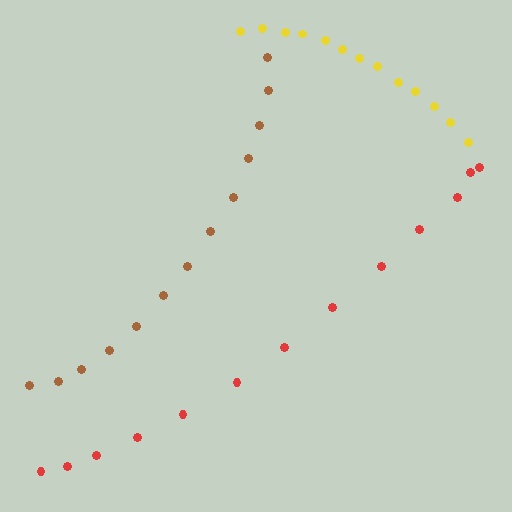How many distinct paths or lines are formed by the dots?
There are 3 distinct paths.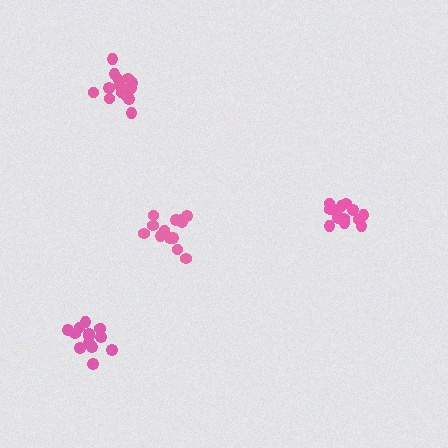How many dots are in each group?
Group 1: 14 dots, Group 2: 13 dots, Group 3: 15 dots, Group 4: 15 dots (57 total).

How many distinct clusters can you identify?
There are 4 distinct clusters.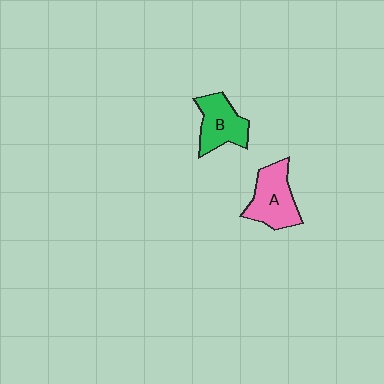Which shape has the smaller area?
Shape B (green).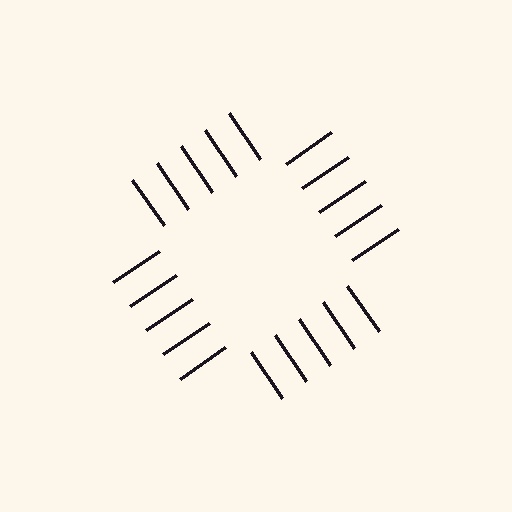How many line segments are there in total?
20 — 5 along each of the 4 edges.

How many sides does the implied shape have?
4 sides — the line-ends trace a square.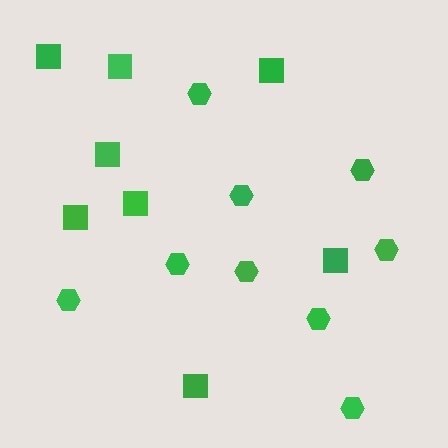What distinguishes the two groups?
There are 2 groups: one group of hexagons (9) and one group of squares (8).